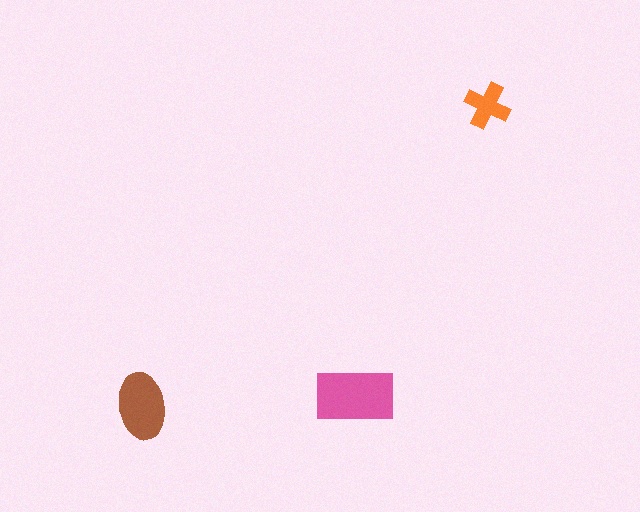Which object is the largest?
The pink rectangle.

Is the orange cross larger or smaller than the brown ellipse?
Smaller.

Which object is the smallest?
The orange cross.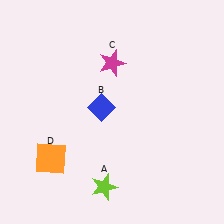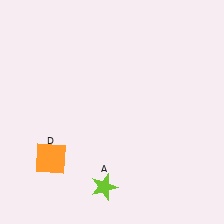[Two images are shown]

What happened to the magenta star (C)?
The magenta star (C) was removed in Image 2. It was in the top-right area of Image 1.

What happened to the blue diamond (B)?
The blue diamond (B) was removed in Image 2. It was in the top-left area of Image 1.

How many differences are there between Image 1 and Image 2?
There are 2 differences between the two images.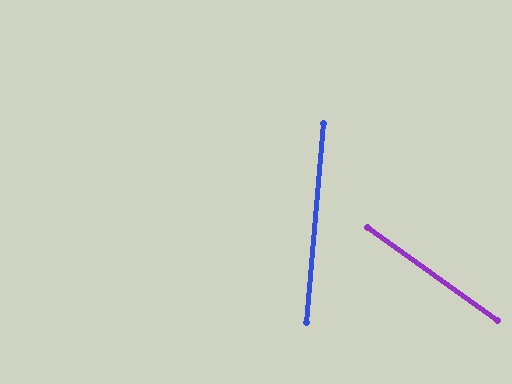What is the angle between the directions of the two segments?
Approximately 59 degrees.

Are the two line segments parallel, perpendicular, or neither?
Neither parallel nor perpendicular — they differ by about 59°.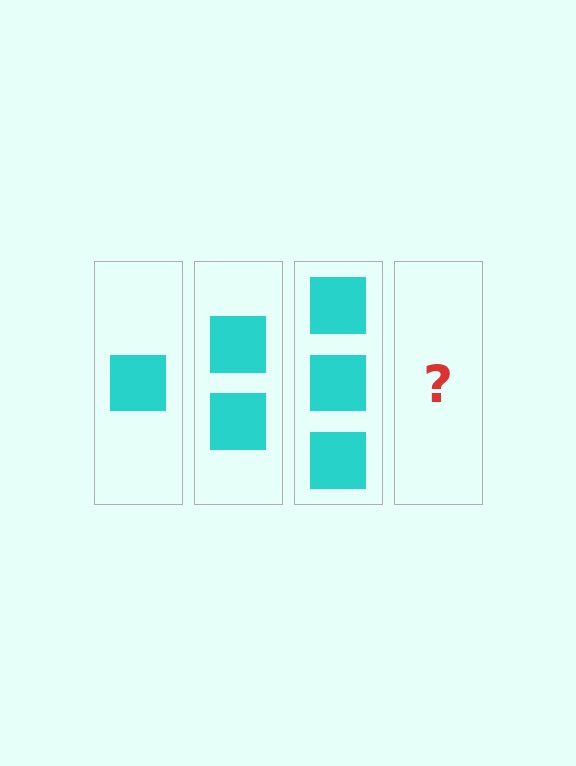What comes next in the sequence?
The next element should be 4 squares.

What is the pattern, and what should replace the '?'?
The pattern is that each step adds one more square. The '?' should be 4 squares.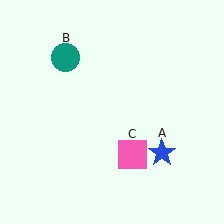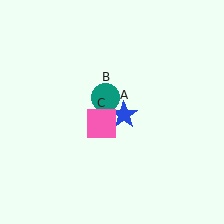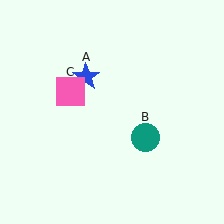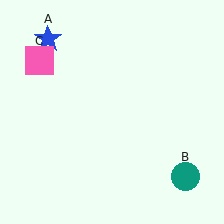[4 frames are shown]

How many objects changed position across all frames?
3 objects changed position: blue star (object A), teal circle (object B), pink square (object C).